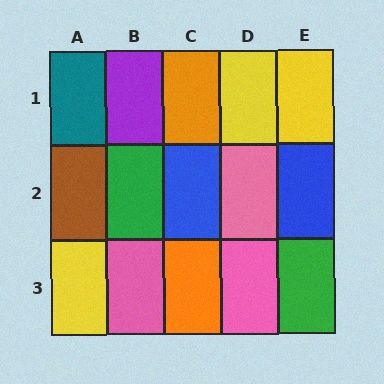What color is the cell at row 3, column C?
Orange.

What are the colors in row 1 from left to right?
Teal, purple, orange, yellow, yellow.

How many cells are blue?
2 cells are blue.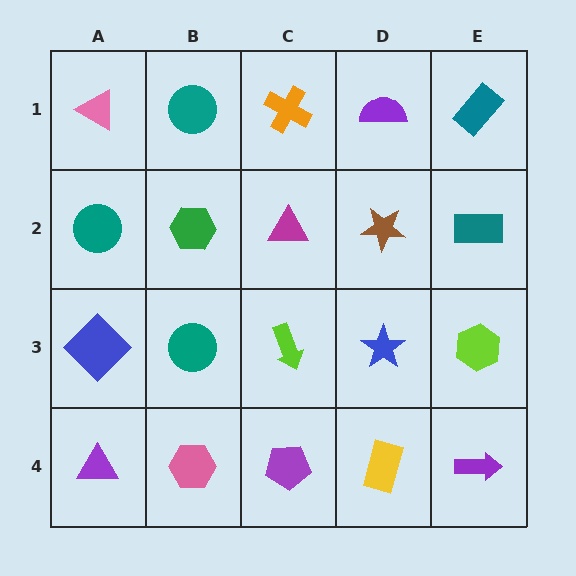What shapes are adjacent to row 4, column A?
A blue diamond (row 3, column A), a pink hexagon (row 4, column B).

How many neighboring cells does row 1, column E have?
2.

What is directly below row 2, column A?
A blue diamond.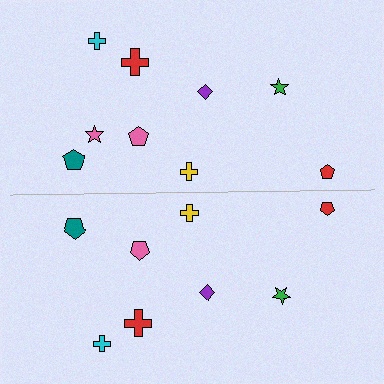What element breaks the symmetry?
A pink star is missing from the bottom side.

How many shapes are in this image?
There are 17 shapes in this image.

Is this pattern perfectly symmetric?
No, the pattern is not perfectly symmetric. A pink star is missing from the bottom side.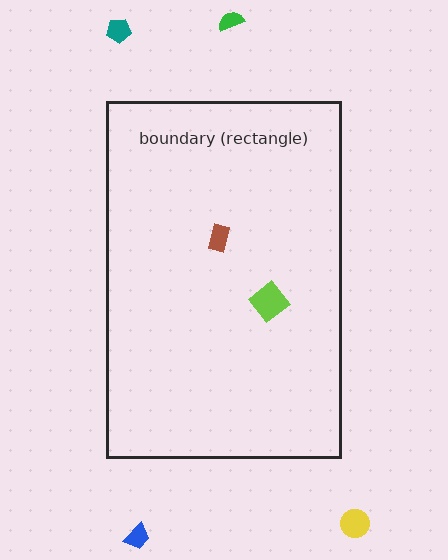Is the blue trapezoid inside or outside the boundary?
Outside.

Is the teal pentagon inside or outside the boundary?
Outside.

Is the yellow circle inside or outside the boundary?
Outside.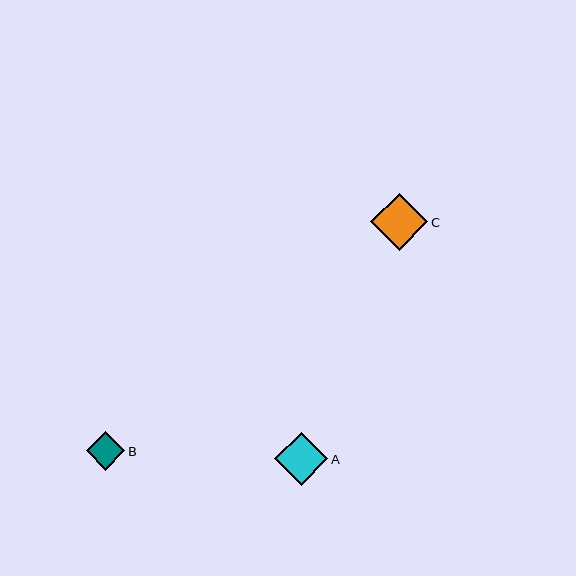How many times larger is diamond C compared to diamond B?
Diamond C is approximately 1.5 times the size of diamond B.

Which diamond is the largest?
Diamond C is the largest with a size of approximately 57 pixels.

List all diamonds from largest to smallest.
From largest to smallest: C, A, B.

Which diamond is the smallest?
Diamond B is the smallest with a size of approximately 39 pixels.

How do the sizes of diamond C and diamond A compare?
Diamond C and diamond A are approximately the same size.